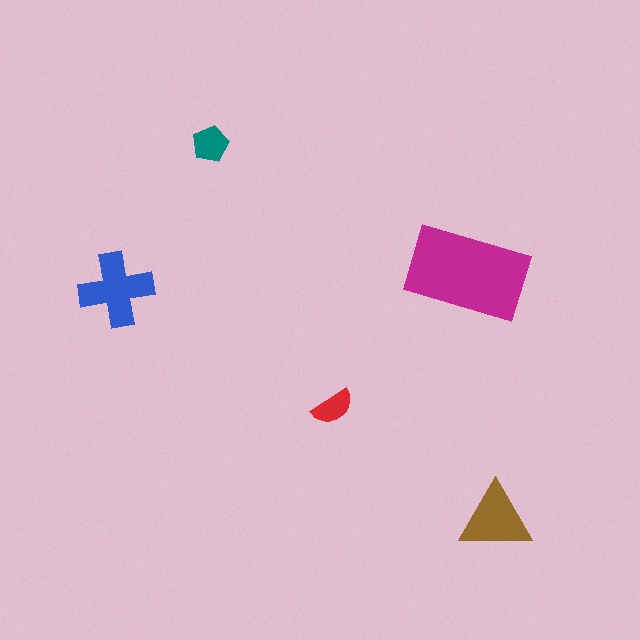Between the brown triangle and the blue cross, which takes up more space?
The blue cross.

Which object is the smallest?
The red semicircle.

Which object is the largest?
The magenta rectangle.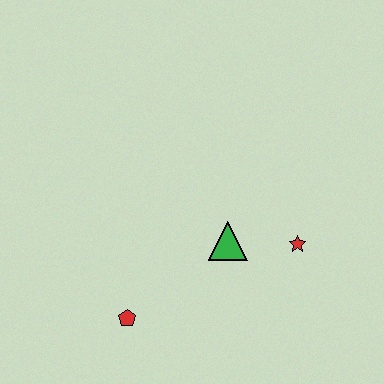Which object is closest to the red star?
The green triangle is closest to the red star.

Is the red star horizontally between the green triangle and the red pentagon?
No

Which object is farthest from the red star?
The red pentagon is farthest from the red star.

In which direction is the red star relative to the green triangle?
The red star is to the right of the green triangle.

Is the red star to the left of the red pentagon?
No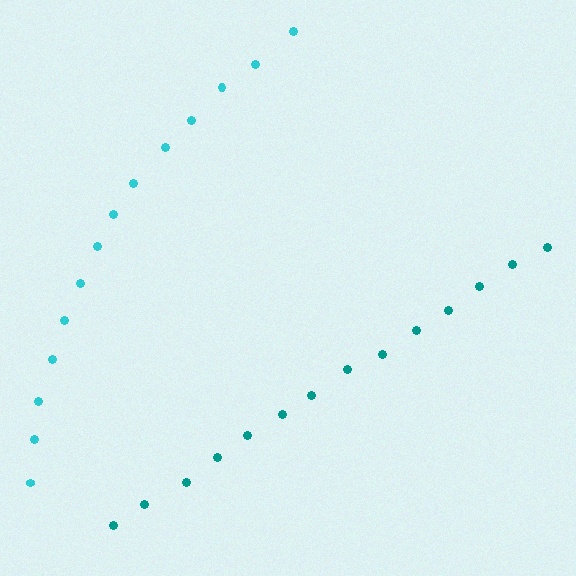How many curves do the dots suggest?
There are 2 distinct paths.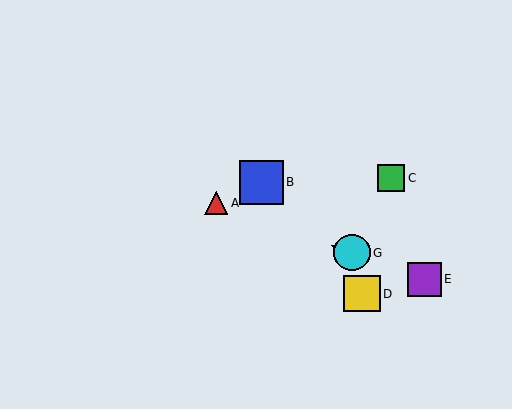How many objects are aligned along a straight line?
4 objects (A, E, F, G) are aligned along a straight line.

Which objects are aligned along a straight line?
Objects A, E, F, G are aligned along a straight line.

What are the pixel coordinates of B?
Object B is at (262, 183).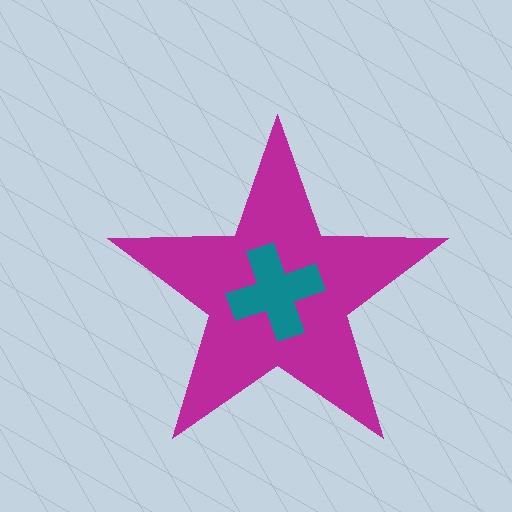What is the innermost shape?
The teal cross.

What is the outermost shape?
The magenta star.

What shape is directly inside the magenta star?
The teal cross.